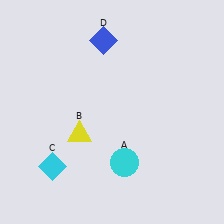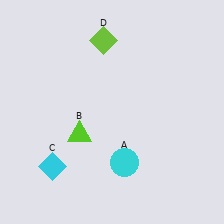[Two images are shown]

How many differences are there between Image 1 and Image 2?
There are 2 differences between the two images.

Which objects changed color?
B changed from yellow to lime. D changed from blue to lime.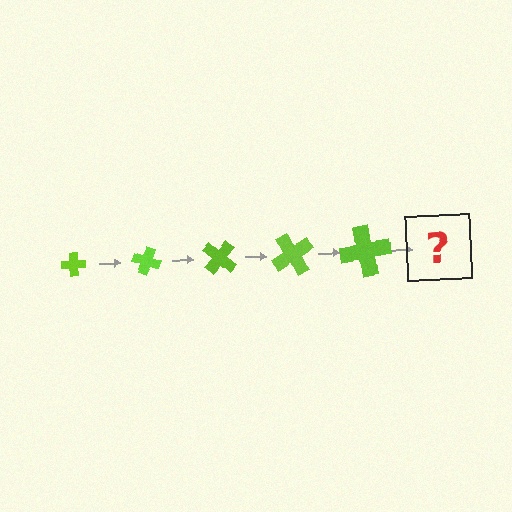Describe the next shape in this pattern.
It should be a cross, larger than the previous one and rotated 100 degrees from the start.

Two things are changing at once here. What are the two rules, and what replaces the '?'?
The two rules are that the cross grows larger each step and it rotates 20 degrees each step. The '?' should be a cross, larger than the previous one and rotated 100 degrees from the start.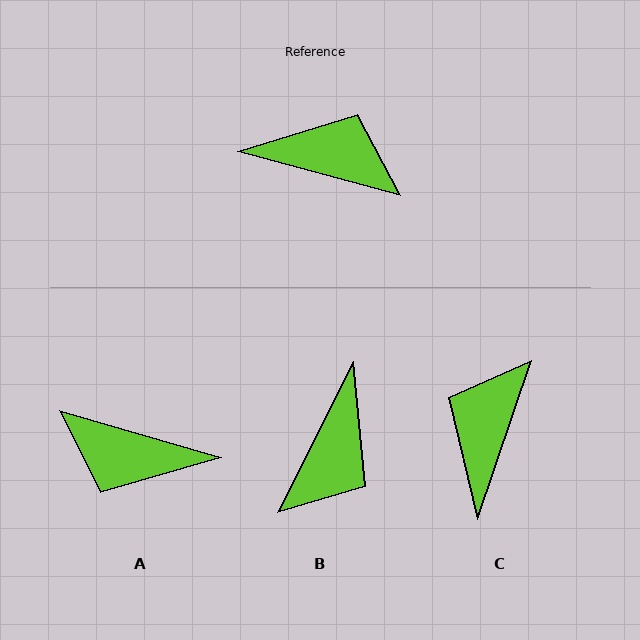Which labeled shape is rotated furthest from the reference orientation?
A, about 179 degrees away.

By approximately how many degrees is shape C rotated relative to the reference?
Approximately 87 degrees counter-clockwise.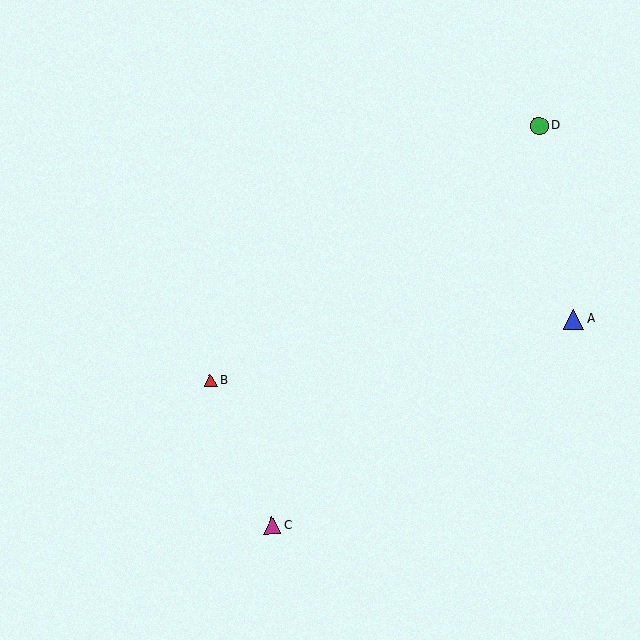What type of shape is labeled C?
Shape C is a magenta triangle.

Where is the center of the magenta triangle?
The center of the magenta triangle is at (272, 525).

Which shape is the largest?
The blue triangle (labeled A) is the largest.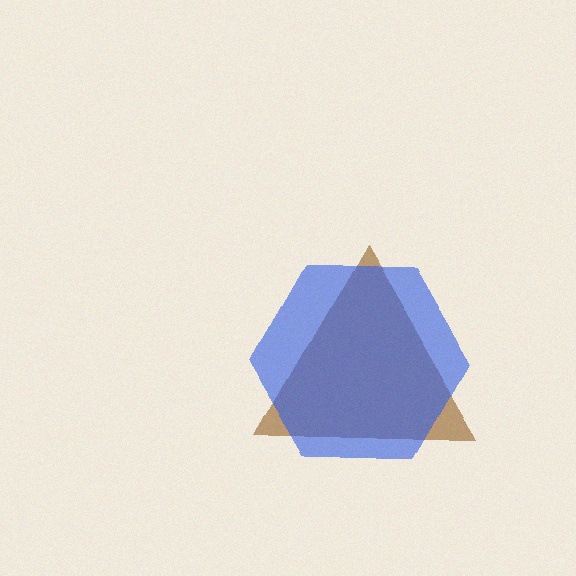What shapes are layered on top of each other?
The layered shapes are: a brown triangle, a blue hexagon.